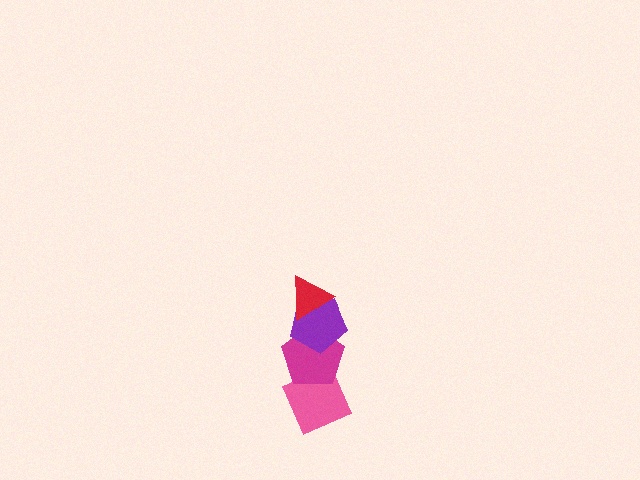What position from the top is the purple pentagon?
The purple pentagon is 2nd from the top.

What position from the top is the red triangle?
The red triangle is 1st from the top.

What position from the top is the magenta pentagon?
The magenta pentagon is 3rd from the top.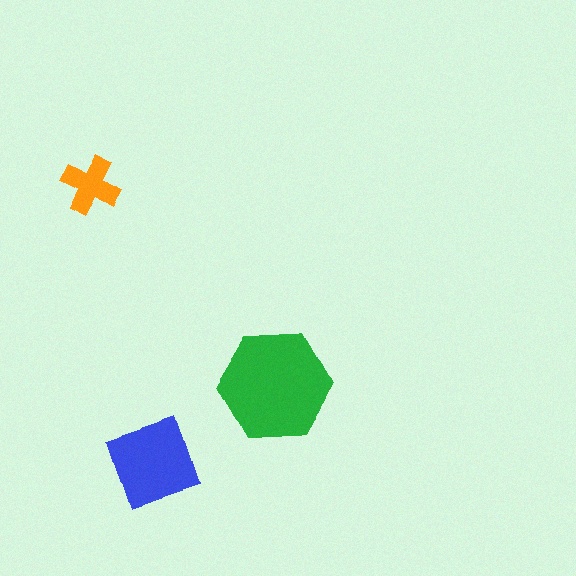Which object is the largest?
The green hexagon.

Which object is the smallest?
The orange cross.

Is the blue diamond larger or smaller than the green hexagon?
Smaller.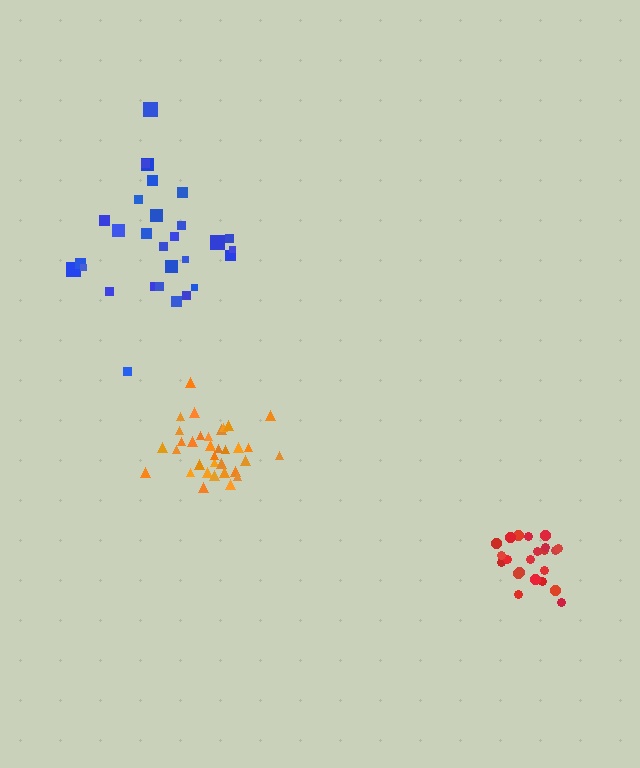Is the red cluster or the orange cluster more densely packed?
Red.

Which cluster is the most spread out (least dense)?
Blue.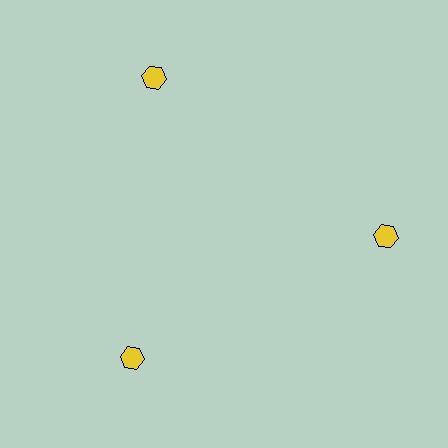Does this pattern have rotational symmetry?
Yes, this pattern has 3-fold rotational symmetry. It looks the same after rotating 120 degrees around the center.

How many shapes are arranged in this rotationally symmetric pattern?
There are 3 shapes, arranged in 3 groups of 1.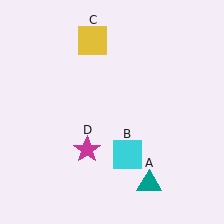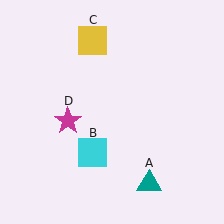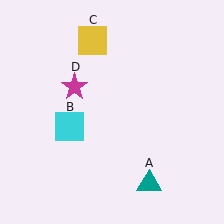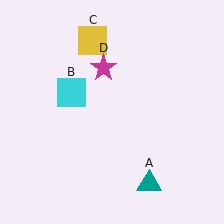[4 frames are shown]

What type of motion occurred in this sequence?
The cyan square (object B), magenta star (object D) rotated clockwise around the center of the scene.